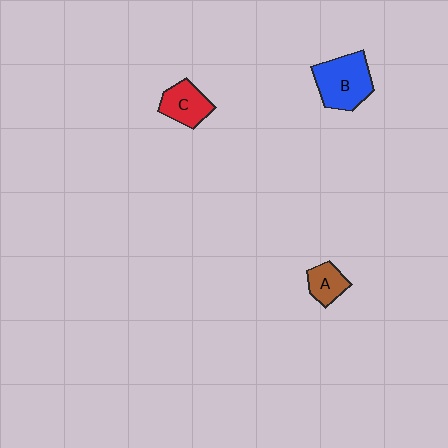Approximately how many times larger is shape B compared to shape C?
Approximately 1.6 times.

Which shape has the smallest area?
Shape A (brown).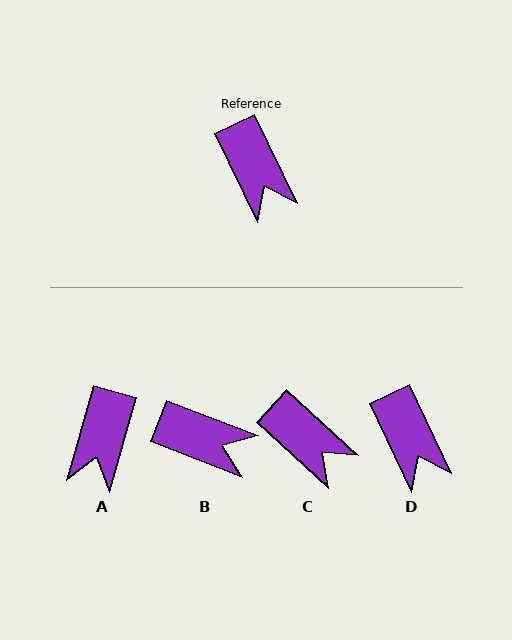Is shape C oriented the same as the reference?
No, it is off by about 22 degrees.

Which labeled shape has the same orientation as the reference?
D.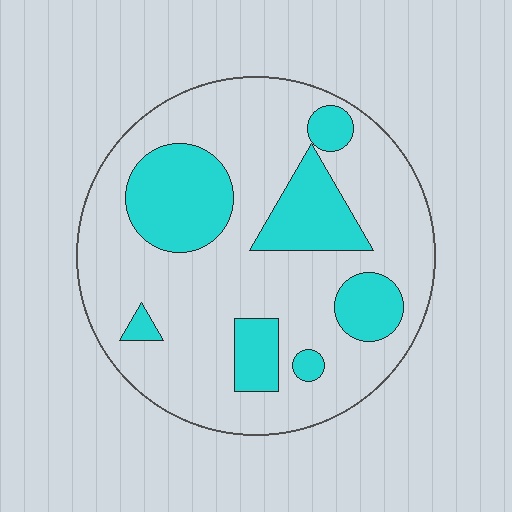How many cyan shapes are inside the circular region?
7.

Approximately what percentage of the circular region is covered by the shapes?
Approximately 25%.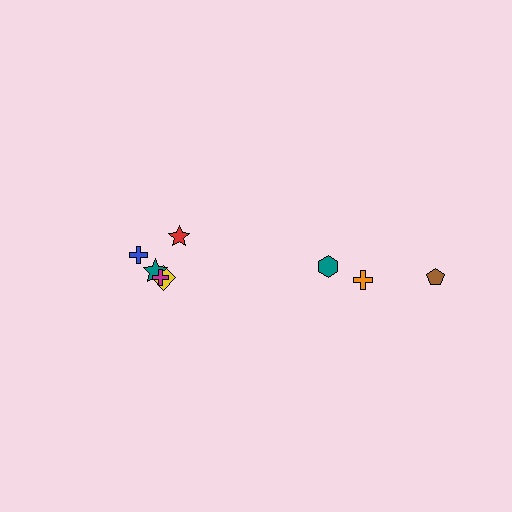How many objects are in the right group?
There are 3 objects.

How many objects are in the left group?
There are 5 objects.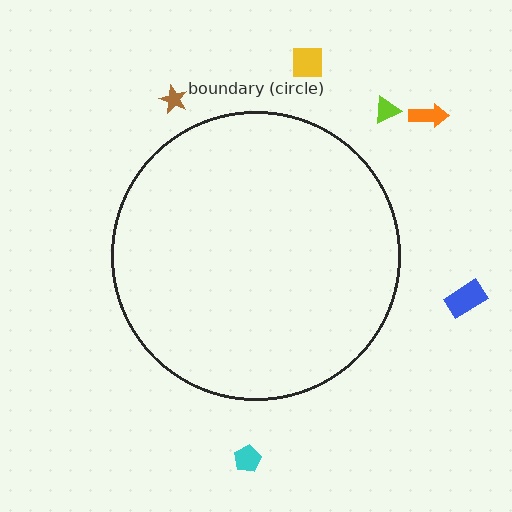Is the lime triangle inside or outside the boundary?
Outside.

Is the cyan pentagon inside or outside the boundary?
Outside.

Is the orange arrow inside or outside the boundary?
Outside.